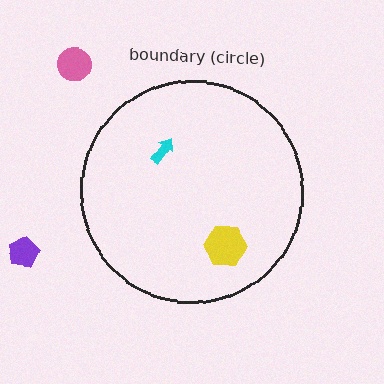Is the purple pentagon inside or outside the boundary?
Outside.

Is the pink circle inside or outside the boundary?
Outside.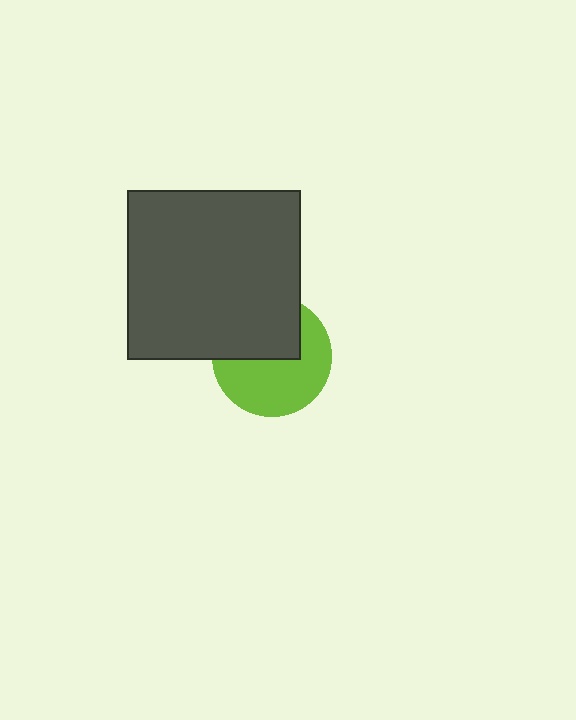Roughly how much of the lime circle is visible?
About half of it is visible (roughly 58%).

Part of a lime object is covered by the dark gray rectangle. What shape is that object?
It is a circle.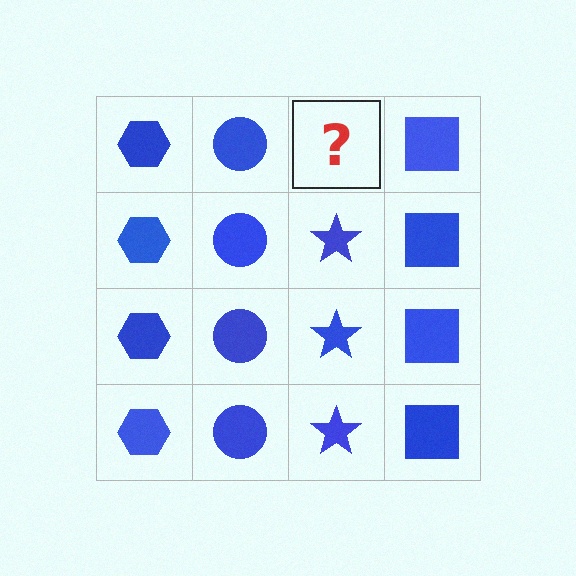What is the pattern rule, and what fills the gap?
The rule is that each column has a consistent shape. The gap should be filled with a blue star.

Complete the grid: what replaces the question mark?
The question mark should be replaced with a blue star.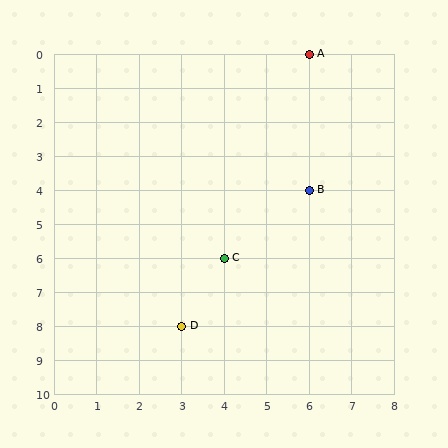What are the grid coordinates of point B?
Point B is at grid coordinates (6, 4).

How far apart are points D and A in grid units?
Points D and A are 3 columns and 8 rows apart (about 8.5 grid units diagonally).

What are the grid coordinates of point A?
Point A is at grid coordinates (6, 0).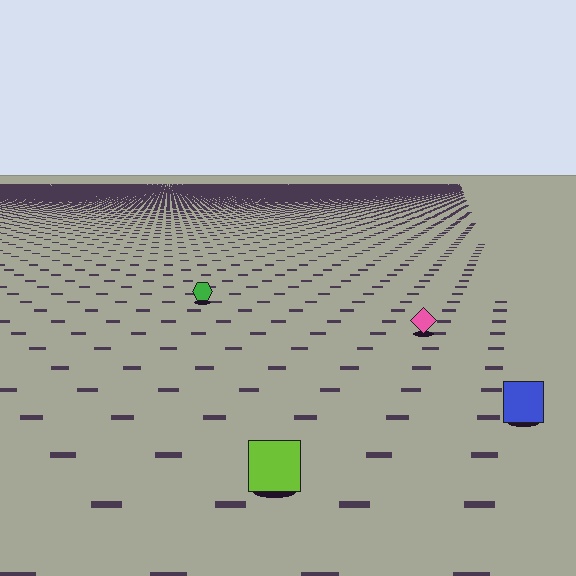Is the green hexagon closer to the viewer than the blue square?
No. The blue square is closer — you can tell from the texture gradient: the ground texture is coarser near it.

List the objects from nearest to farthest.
From nearest to farthest: the lime square, the blue square, the pink diamond, the green hexagon.